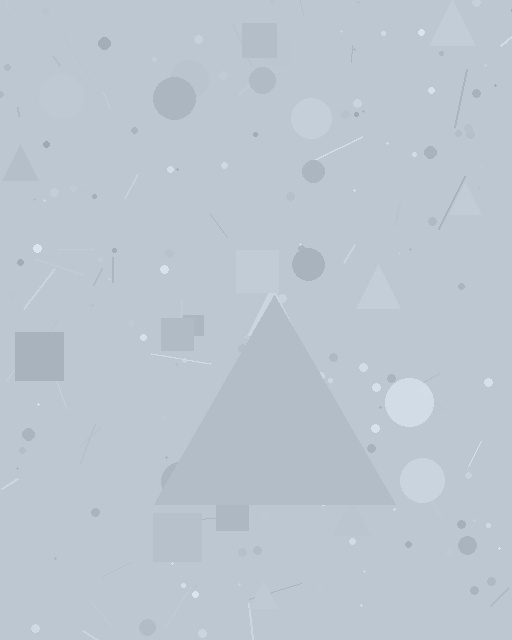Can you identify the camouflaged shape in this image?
The camouflaged shape is a triangle.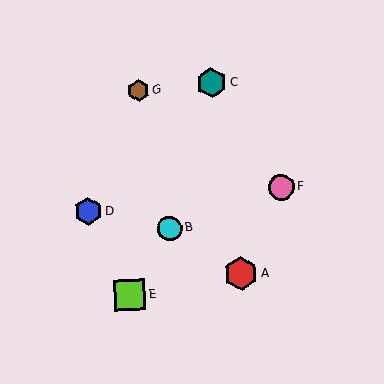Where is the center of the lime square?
The center of the lime square is at (130, 295).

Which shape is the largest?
The red hexagon (labeled A) is the largest.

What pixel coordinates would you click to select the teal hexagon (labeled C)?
Click at (212, 83) to select the teal hexagon C.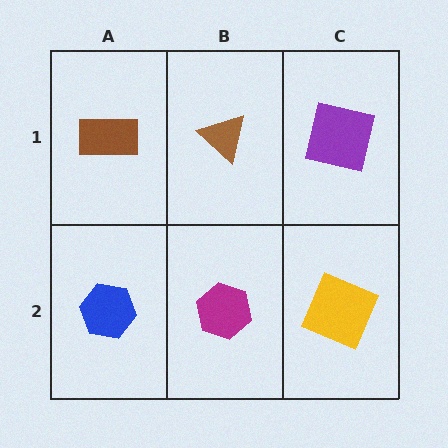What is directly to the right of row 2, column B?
A yellow square.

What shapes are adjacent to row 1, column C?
A yellow square (row 2, column C), a brown triangle (row 1, column B).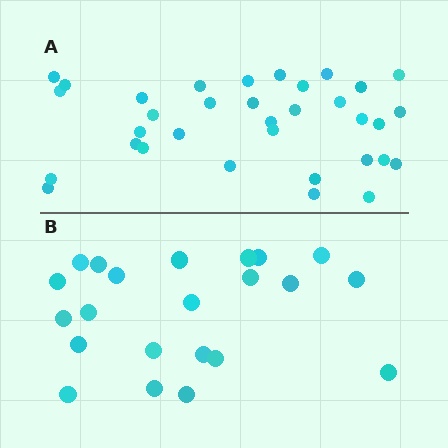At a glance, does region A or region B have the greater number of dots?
Region A (the top region) has more dots.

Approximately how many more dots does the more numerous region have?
Region A has roughly 12 or so more dots than region B.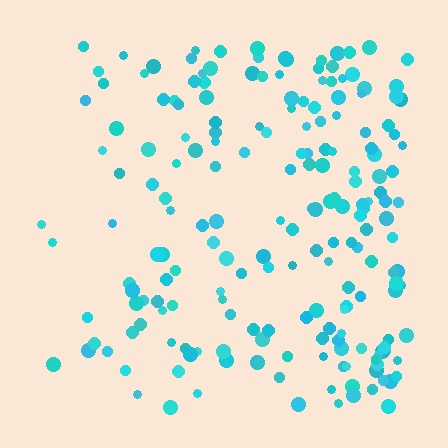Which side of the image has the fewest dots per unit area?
The left.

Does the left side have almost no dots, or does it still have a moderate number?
Still a moderate number, just noticeably fewer than the right.